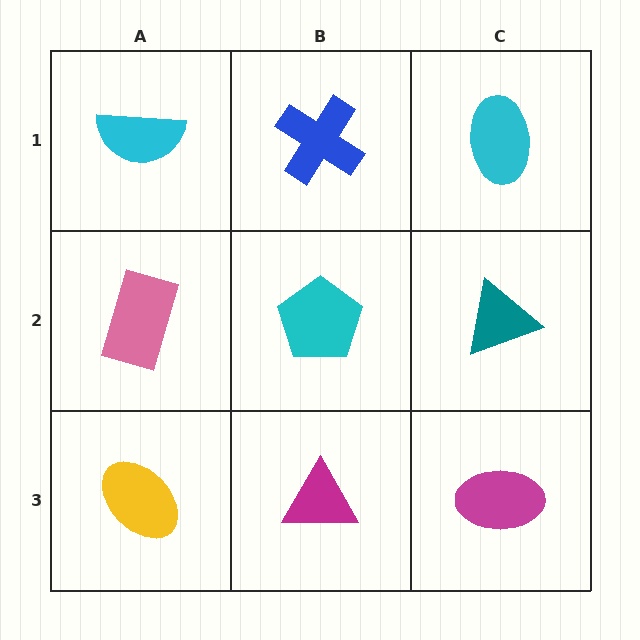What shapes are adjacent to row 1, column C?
A teal triangle (row 2, column C), a blue cross (row 1, column B).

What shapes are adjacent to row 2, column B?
A blue cross (row 1, column B), a magenta triangle (row 3, column B), a pink rectangle (row 2, column A), a teal triangle (row 2, column C).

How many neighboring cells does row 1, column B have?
3.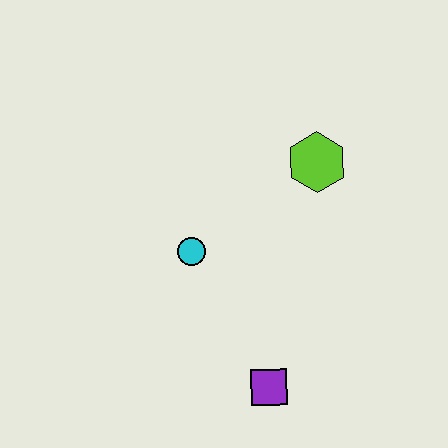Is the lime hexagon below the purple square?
No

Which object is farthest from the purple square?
The lime hexagon is farthest from the purple square.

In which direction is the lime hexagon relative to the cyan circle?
The lime hexagon is to the right of the cyan circle.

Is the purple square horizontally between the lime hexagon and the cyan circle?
Yes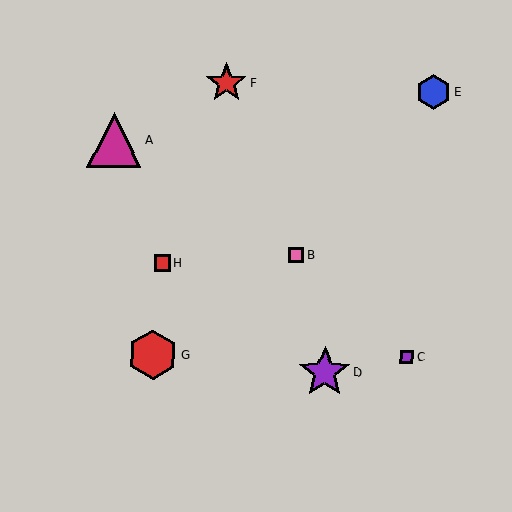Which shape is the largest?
The magenta triangle (labeled A) is the largest.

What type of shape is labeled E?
Shape E is a blue hexagon.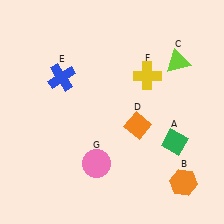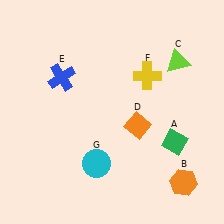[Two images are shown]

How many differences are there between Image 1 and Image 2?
There is 1 difference between the two images.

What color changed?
The circle (G) changed from pink in Image 1 to cyan in Image 2.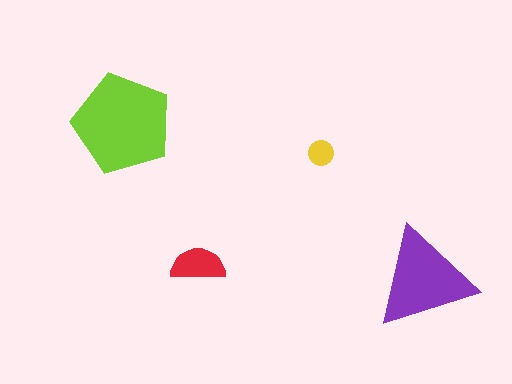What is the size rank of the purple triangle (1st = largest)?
2nd.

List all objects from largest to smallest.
The lime pentagon, the purple triangle, the red semicircle, the yellow circle.